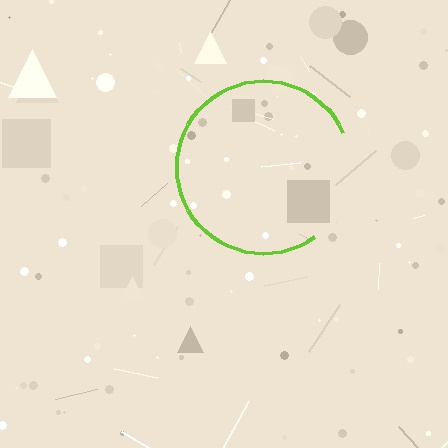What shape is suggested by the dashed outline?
The dashed outline suggests a circle.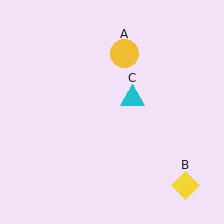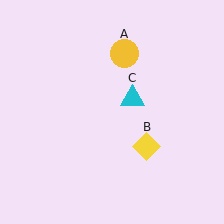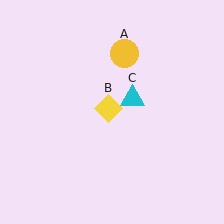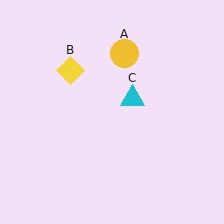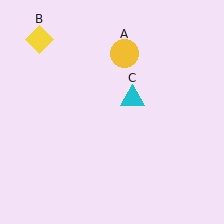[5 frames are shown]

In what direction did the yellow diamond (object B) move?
The yellow diamond (object B) moved up and to the left.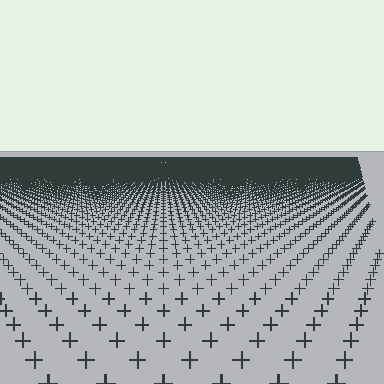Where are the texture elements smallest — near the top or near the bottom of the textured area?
Near the top.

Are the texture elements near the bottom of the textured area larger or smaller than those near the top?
Larger. Near the bottom, elements are closer to the viewer and appear at a bigger on-screen size.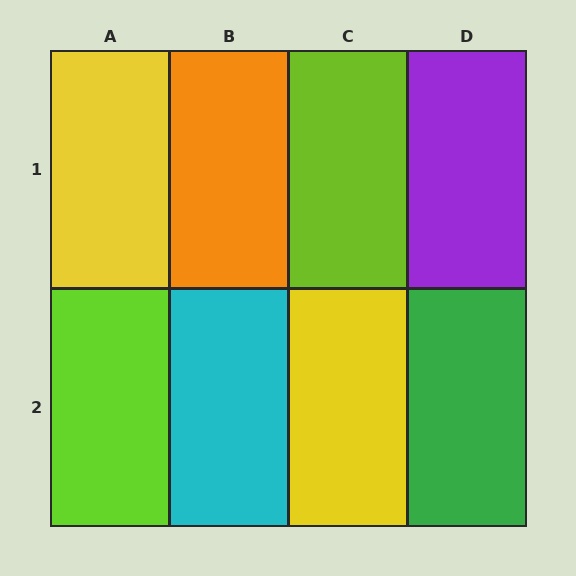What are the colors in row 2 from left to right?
Lime, cyan, yellow, green.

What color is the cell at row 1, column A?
Yellow.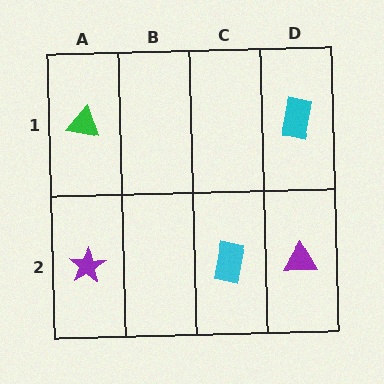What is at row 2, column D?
A purple triangle.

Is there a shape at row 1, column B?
No, that cell is empty.